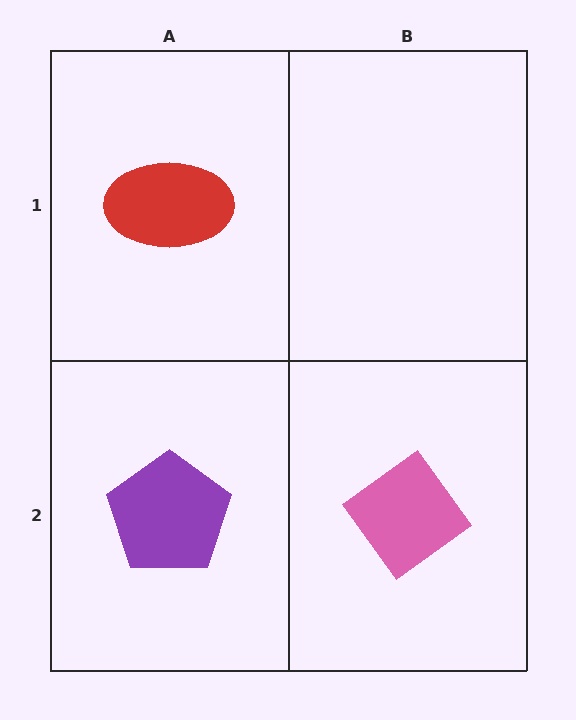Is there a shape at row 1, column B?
No, that cell is empty.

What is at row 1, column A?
A red ellipse.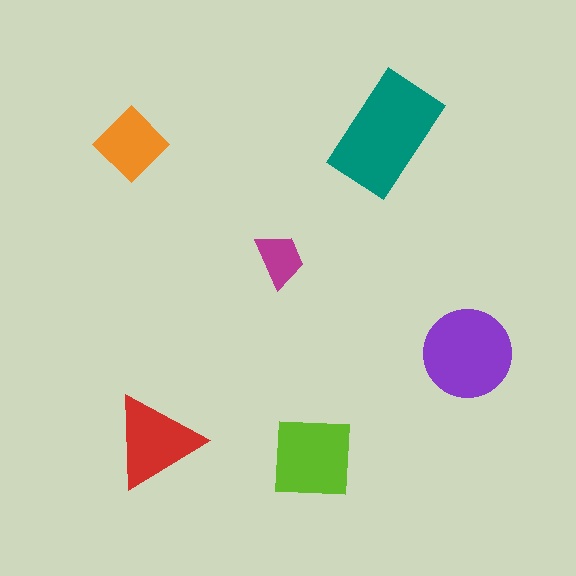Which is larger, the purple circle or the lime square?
The purple circle.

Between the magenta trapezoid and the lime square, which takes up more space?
The lime square.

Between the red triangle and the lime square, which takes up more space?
The lime square.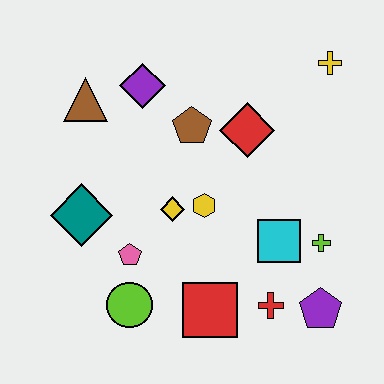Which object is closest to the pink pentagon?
The lime circle is closest to the pink pentagon.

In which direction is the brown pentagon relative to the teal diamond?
The brown pentagon is to the right of the teal diamond.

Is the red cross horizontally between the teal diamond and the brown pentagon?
No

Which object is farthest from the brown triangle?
The purple pentagon is farthest from the brown triangle.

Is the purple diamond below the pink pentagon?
No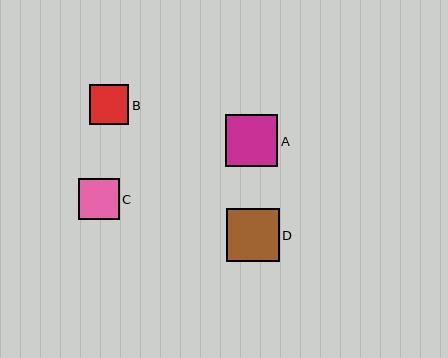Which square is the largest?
Square D is the largest with a size of approximately 53 pixels.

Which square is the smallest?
Square B is the smallest with a size of approximately 40 pixels.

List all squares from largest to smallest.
From largest to smallest: D, A, C, B.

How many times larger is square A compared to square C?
Square A is approximately 1.3 times the size of square C.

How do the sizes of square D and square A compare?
Square D and square A are approximately the same size.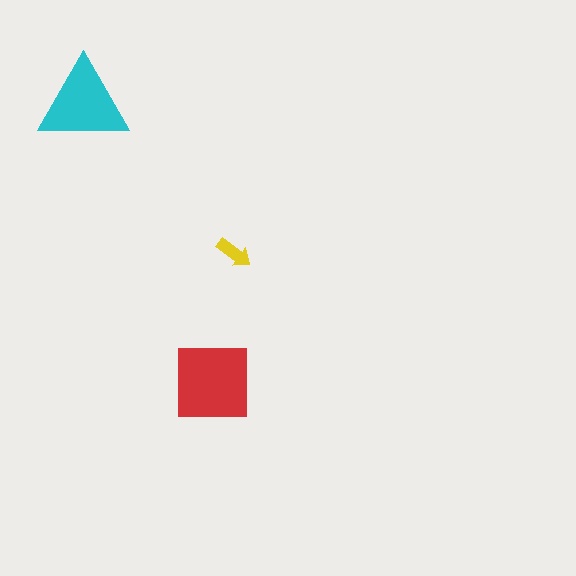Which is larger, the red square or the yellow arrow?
The red square.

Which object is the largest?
The red square.